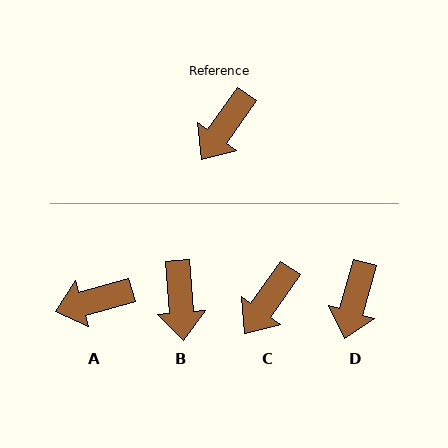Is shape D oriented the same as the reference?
No, it is off by about 20 degrees.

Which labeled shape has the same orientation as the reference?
C.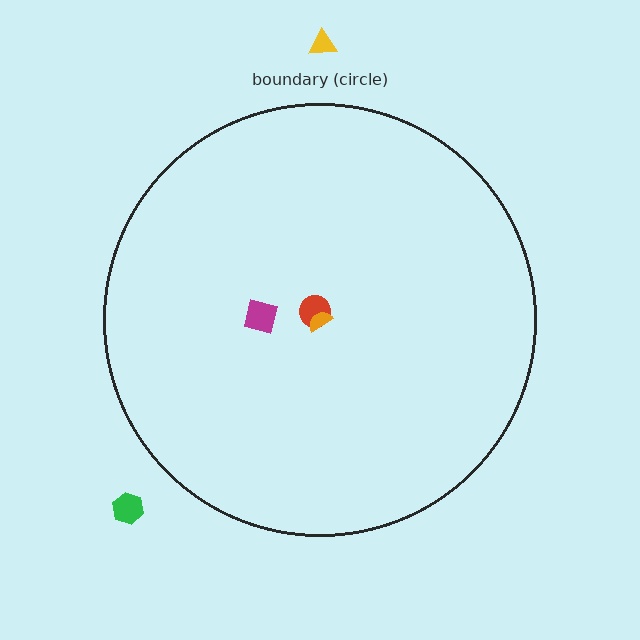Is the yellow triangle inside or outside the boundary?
Outside.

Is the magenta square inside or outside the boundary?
Inside.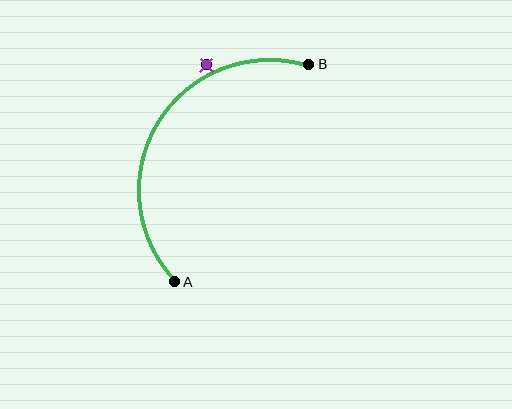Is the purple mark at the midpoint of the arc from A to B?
No — the purple mark does not lie on the arc at all. It sits slightly outside the curve.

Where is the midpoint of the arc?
The arc midpoint is the point on the curve farthest from the straight line joining A and B. It sits to the left of that line.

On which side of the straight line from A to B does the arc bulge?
The arc bulges to the left of the straight line connecting A and B.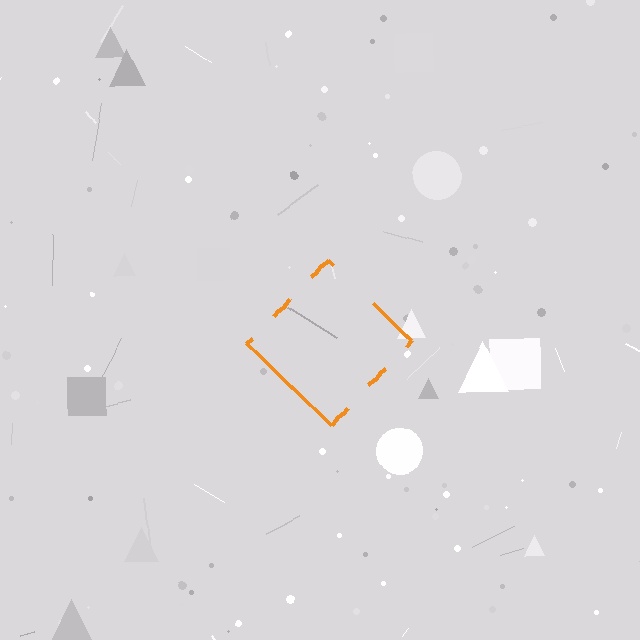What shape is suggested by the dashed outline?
The dashed outline suggests a diamond.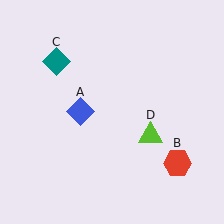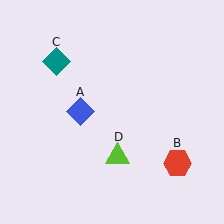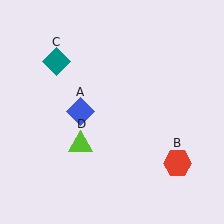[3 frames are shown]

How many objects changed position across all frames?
1 object changed position: lime triangle (object D).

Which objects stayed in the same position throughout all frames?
Blue diamond (object A) and red hexagon (object B) and teal diamond (object C) remained stationary.